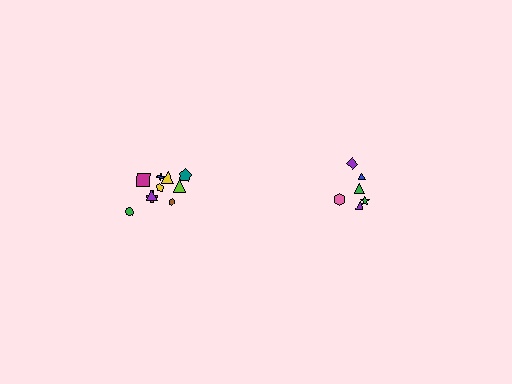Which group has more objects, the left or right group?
The left group.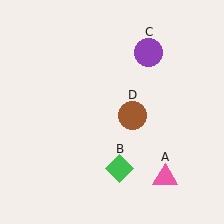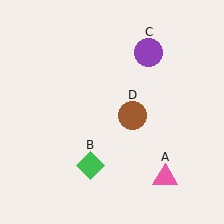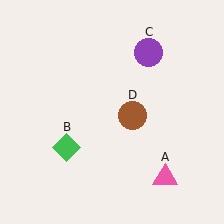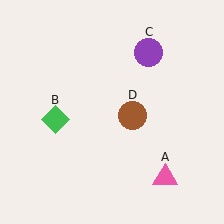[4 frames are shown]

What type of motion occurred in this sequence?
The green diamond (object B) rotated clockwise around the center of the scene.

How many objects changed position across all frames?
1 object changed position: green diamond (object B).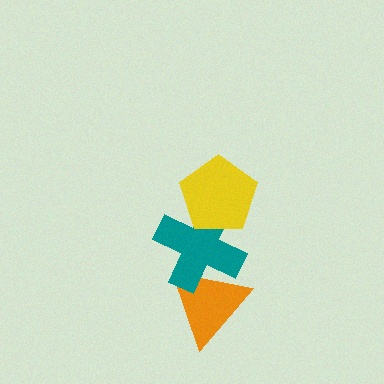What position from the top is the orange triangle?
The orange triangle is 3rd from the top.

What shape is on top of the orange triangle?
The teal cross is on top of the orange triangle.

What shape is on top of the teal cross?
The yellow pentagon is on top of the teal cross.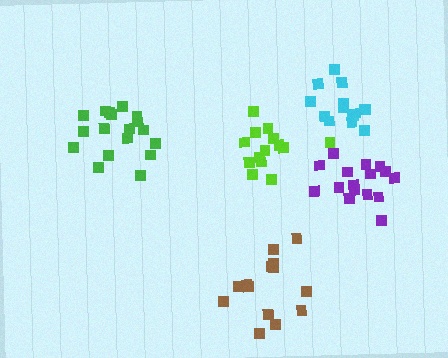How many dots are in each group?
Group 1: 14 dots, Group 2: 16 dots, Group 3: 14 dots, Group 4: 18 dots, Group 5: 15 dots (77 total).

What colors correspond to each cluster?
The clusters are colored: lime, purple, brown, green, cyan.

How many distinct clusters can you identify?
There are 5 distinct clusters.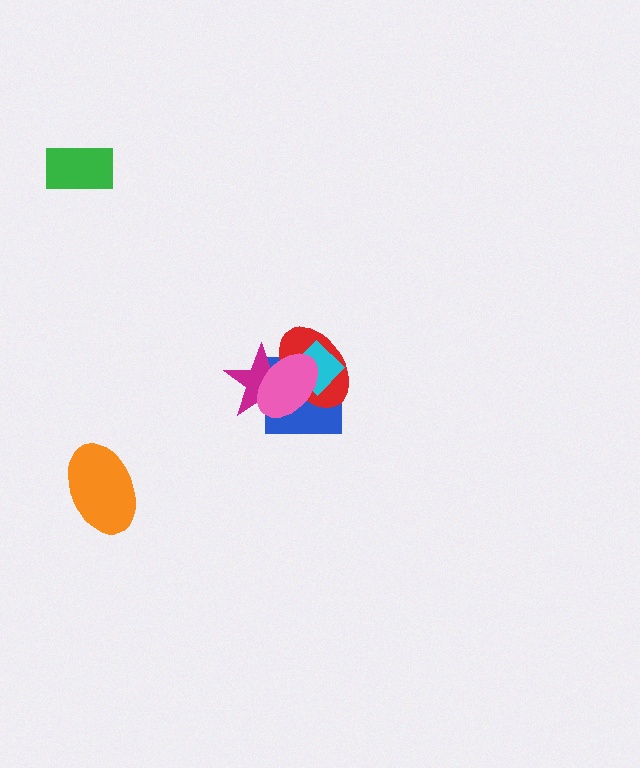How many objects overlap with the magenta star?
4 objects overlap with the magenta star.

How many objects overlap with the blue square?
4 objects overlap with the blue square.